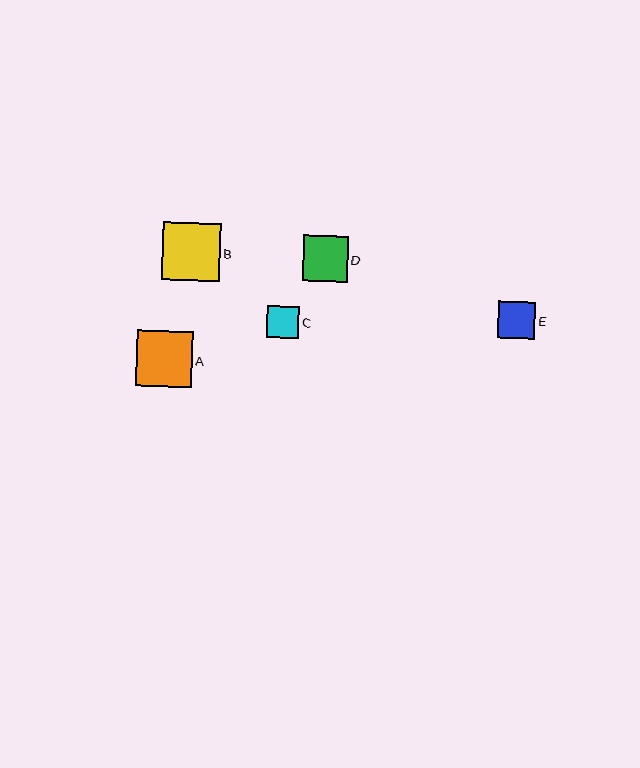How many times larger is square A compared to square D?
Square A is approximately 1.2 times the size of square D.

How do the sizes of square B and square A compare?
Square B and square A are approximately the same size.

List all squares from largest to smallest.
From largest to smallest: B, A, D, E, C.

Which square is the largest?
Square B is the largest with a size of approximately 58 pixels.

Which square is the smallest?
Square C is the smallest with a size of approximately 32 pixels.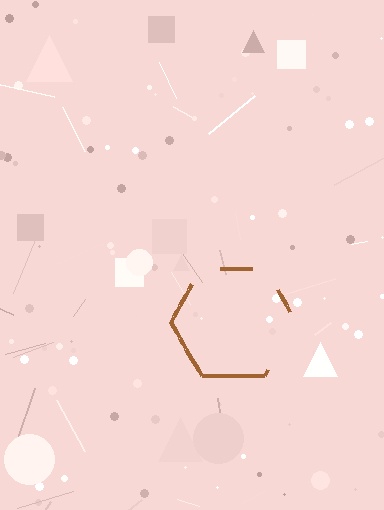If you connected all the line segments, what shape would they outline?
They would outline a hexagon.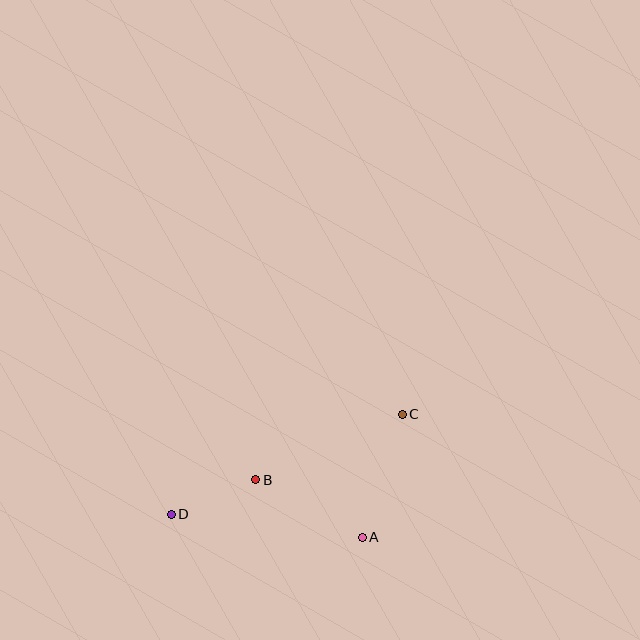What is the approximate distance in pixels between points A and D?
The distance between A and D is approximately 192 pixels.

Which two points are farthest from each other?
Points C and D are farthest from each other.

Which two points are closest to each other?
Points B and D are closest to each other.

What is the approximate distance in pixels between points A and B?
The distance between A and B is approximately 121 pixels.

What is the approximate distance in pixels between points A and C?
The distance between A and C is approximately 129 pixels.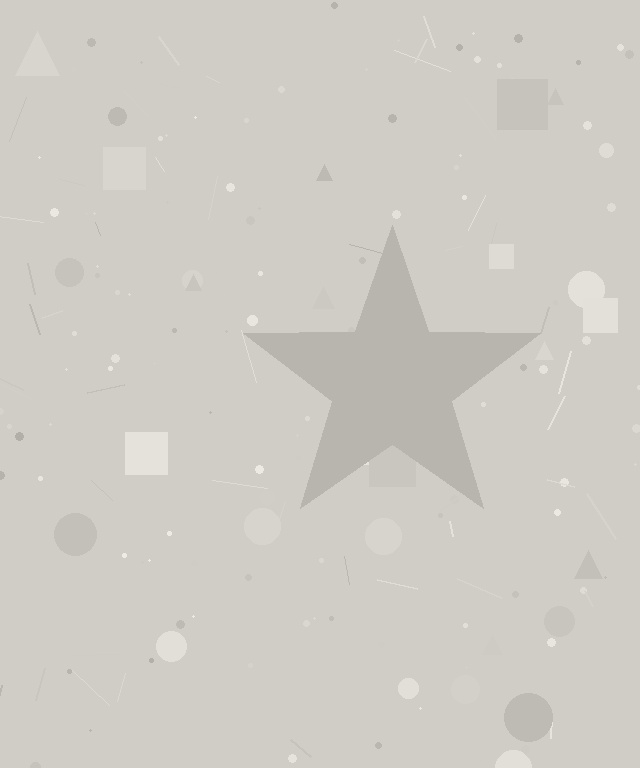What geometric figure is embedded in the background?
A star is embedded in the background.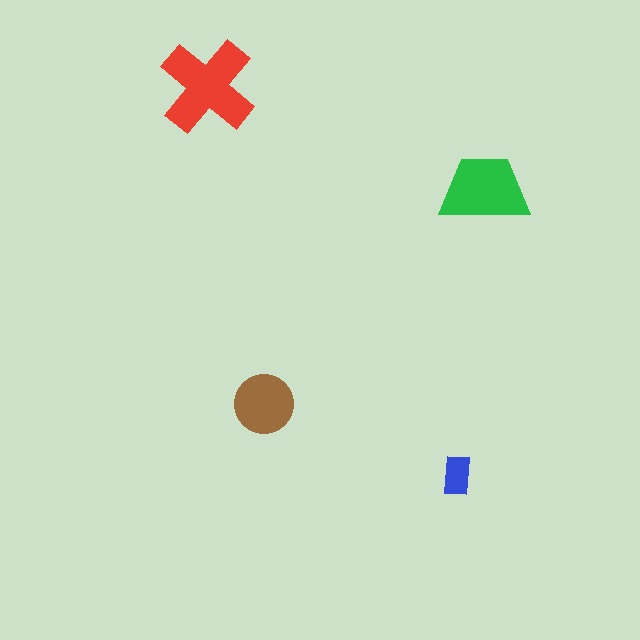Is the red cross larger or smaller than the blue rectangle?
Larger.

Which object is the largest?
The red cross.